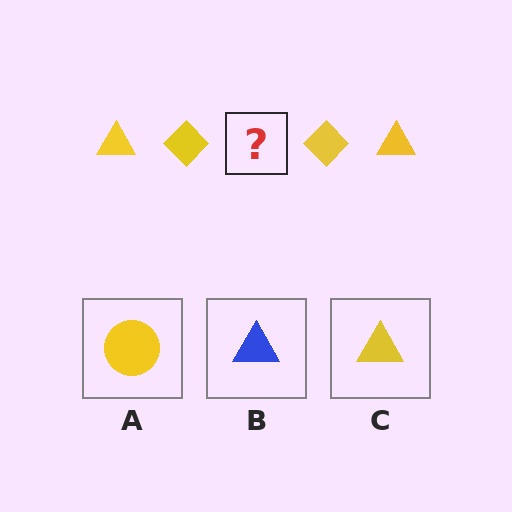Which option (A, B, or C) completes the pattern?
C.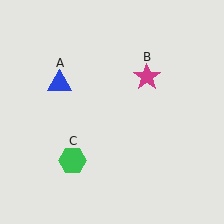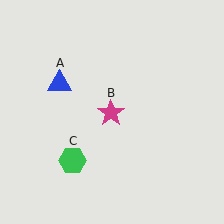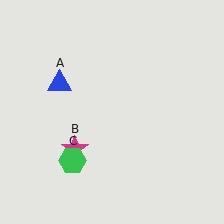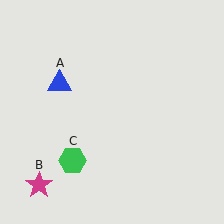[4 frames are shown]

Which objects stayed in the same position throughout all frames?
Blue triangle (object A) and green hexagon (object C) remained stationary.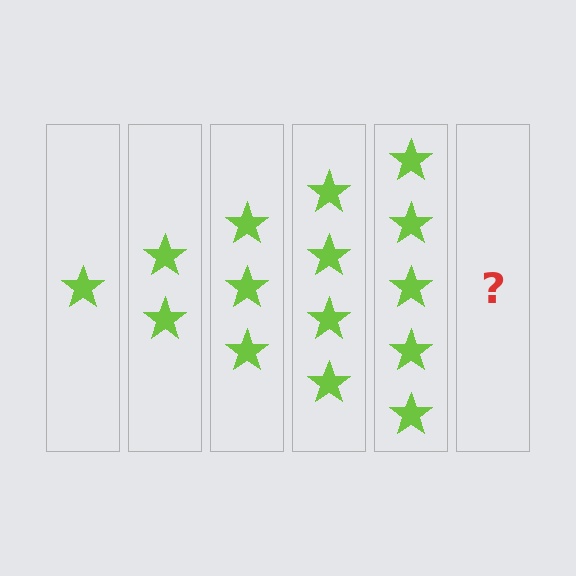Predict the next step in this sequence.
The next step is 6 stars.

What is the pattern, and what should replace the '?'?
The pattern is that each step adds one more star. The '?' should be 6 stars.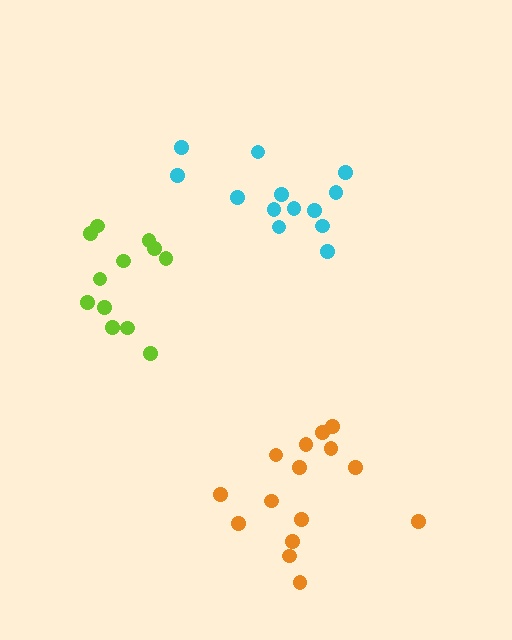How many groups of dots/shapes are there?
There are 3 groups.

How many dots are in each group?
Group 1: 15 dots, Group 2: 13 dots, Group 3: 12 dots (40 total).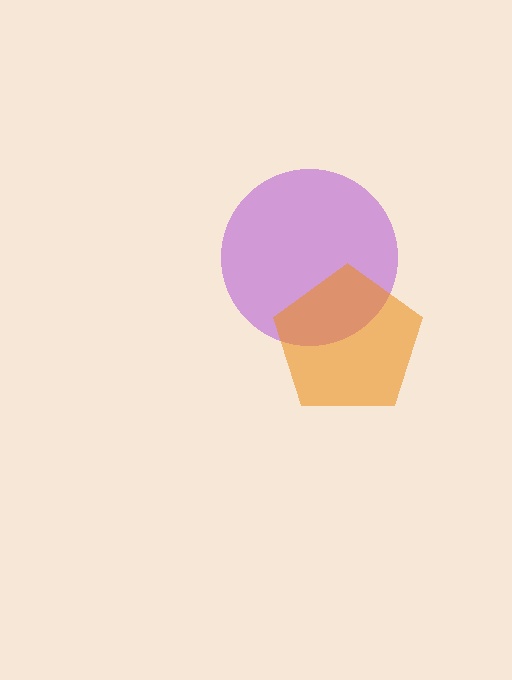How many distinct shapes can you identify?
There are 2 distinct shapes: a purple circle, an orange pentagon.